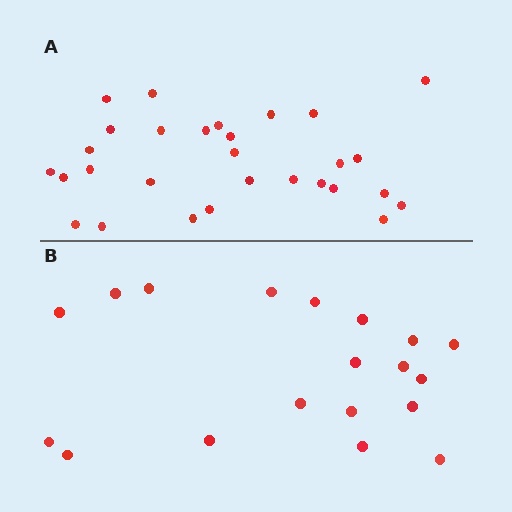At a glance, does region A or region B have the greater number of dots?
Region A (the top region) has more dots.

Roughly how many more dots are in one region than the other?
Region A has roughly 10 or so more dots than region B.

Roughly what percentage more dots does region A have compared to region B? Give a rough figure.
About 55% more.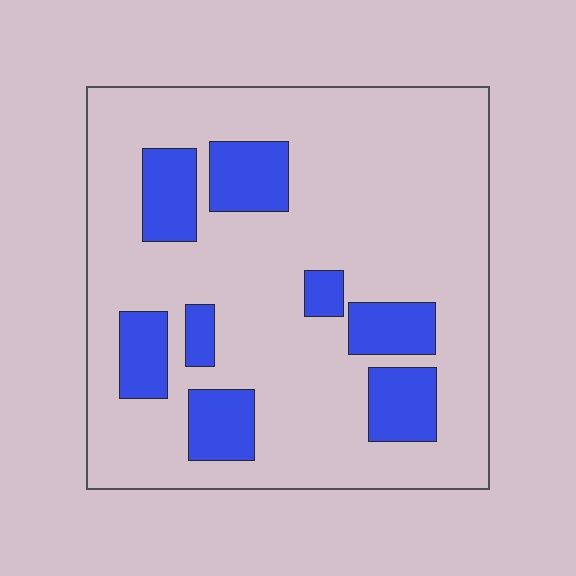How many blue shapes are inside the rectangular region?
8.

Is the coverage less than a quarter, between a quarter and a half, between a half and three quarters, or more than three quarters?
Less than a quarter.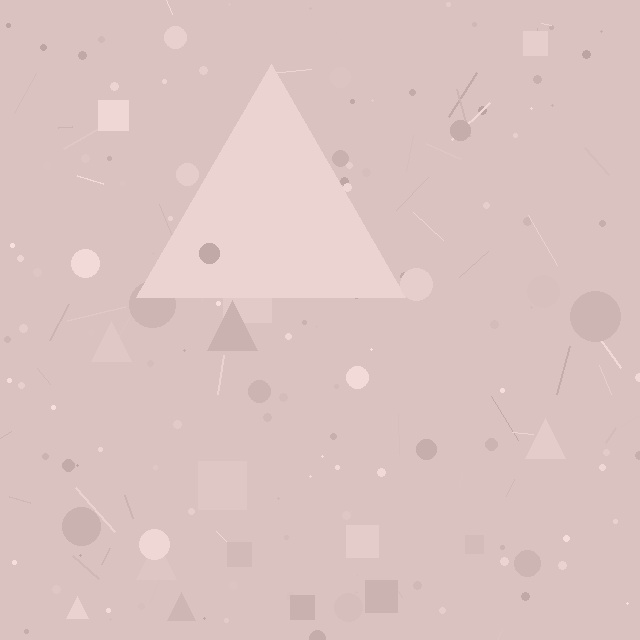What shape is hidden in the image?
A triangle is hidden in the image.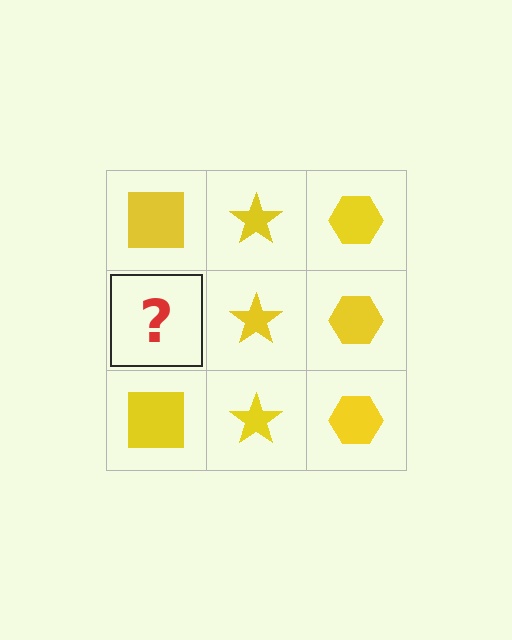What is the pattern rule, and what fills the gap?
The rule is that each column has a consistent shape. The gap should be filled with a yellow square.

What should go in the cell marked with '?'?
The missing cell should contain a yellow square.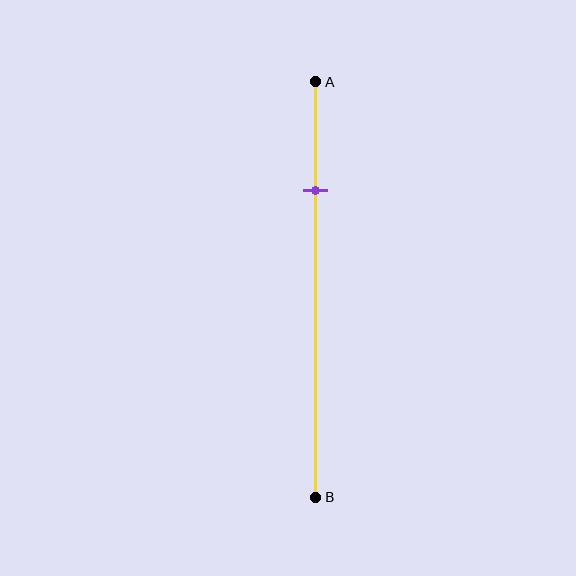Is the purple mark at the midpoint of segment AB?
No, the mark is at about 25% from A, not at the 50% midpoint.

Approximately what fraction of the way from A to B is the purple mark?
The purple mark is approximately 25% of the way from A to B.